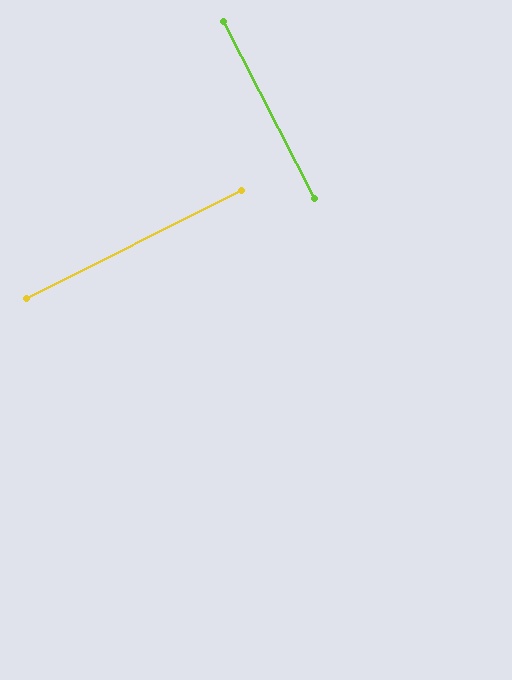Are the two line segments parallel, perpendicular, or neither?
Perpendicular — they meet at approximately 89°.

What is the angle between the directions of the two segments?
Approximately 89 degrees.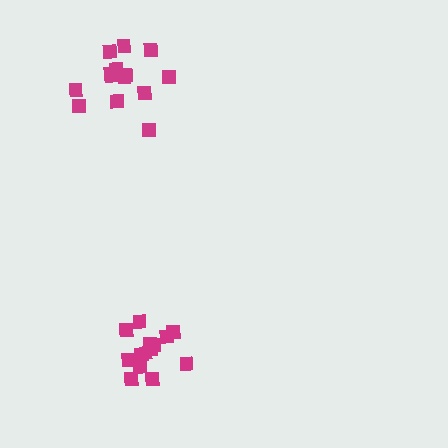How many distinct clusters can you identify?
There are 2 distinct clusters.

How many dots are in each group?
Group 1: 15 dots, Group 2: 15 dots (30 total).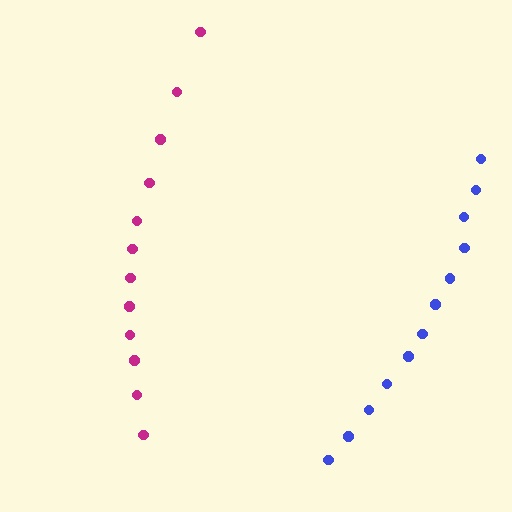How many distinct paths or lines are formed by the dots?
There are 2 distinct paths.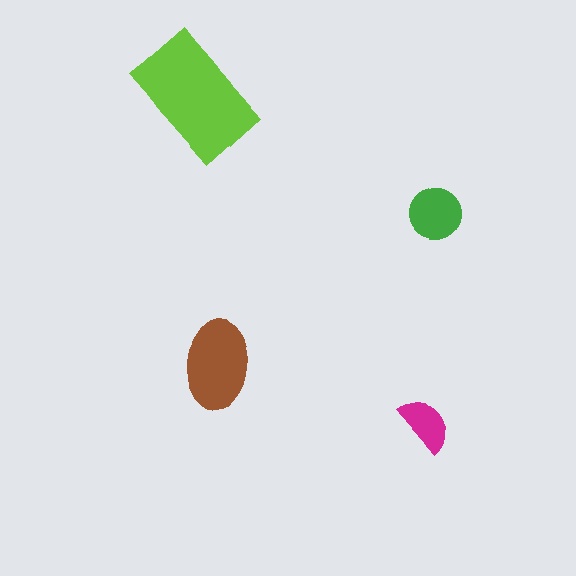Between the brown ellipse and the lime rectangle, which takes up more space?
The lime rectangle.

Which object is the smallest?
The magenta semicircle.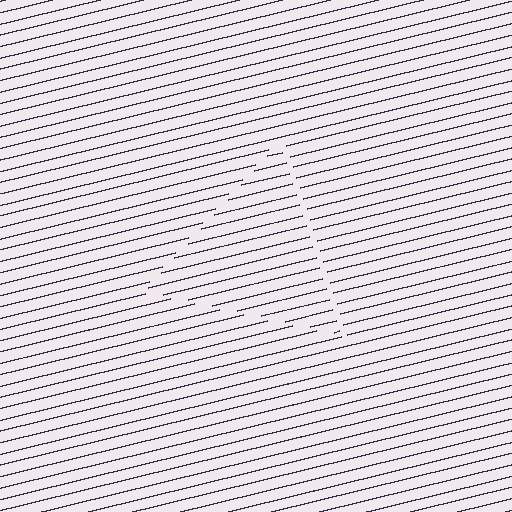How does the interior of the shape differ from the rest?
The interior of the shape contains the same grating, shifted by half a period — the contour is defined by the phase discontinuity where line-ends from the inner and outer gratings abut.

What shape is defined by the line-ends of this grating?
An illusory triangle. The interior of the shape contains the same grating, shifted by half a period — the contour is defined by the phase discontinuity where line-ends from the inner and outer gratings abut.